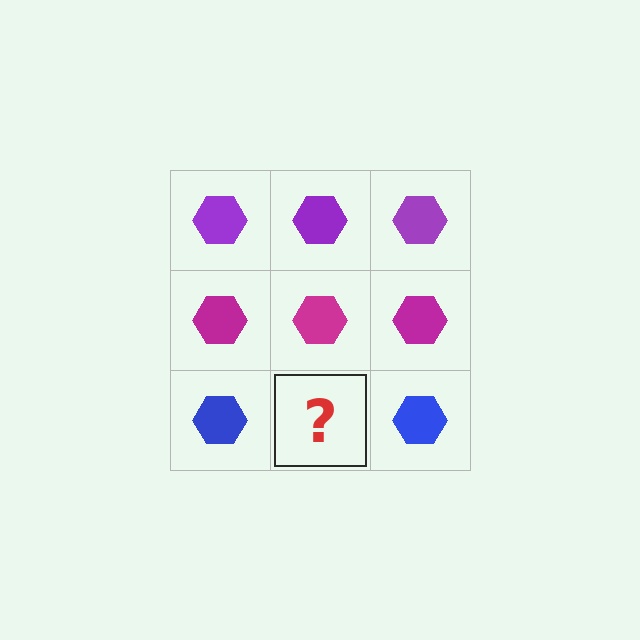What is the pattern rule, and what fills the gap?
The rule is that each row has a consistent color. The gap should be filled with a blue hexagon.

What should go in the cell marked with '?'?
The missing cell should contain a blue hexagon.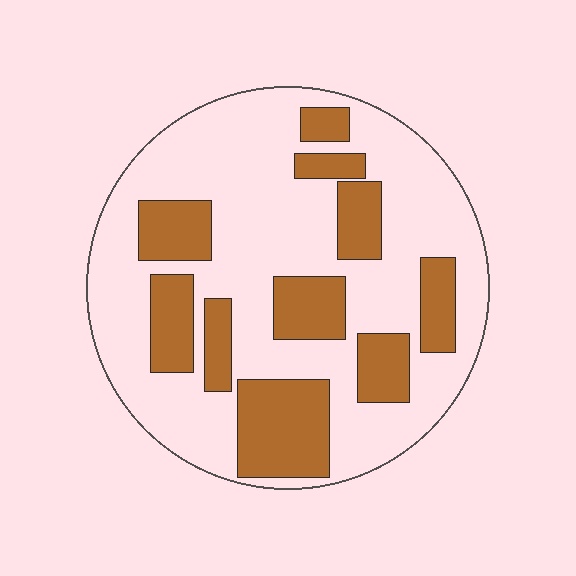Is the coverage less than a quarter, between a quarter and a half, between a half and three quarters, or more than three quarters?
Between a quarter and a half.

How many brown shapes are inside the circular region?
10.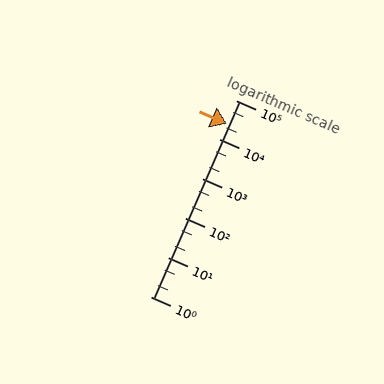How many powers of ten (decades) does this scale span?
The scale spans 5 decades, from 1 to 100000.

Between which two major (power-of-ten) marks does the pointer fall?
The pointer is between 10000 and 100000.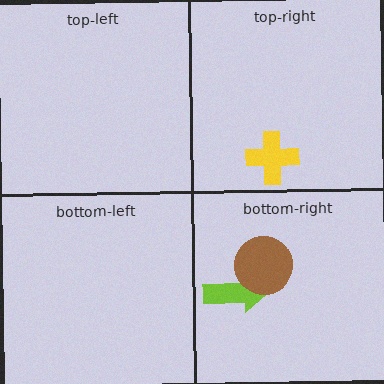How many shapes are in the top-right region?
1.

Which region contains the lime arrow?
The bottom-right region.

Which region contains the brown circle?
The bottom-right region.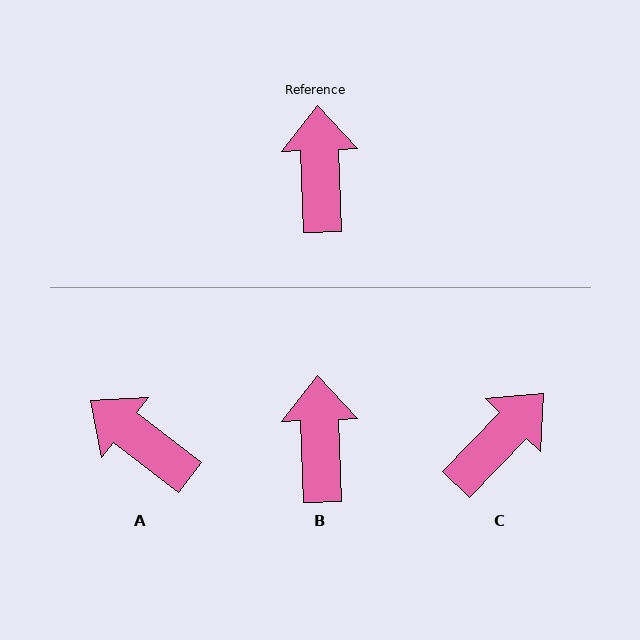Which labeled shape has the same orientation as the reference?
B.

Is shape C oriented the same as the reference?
No, it is off by about 46 degrees.